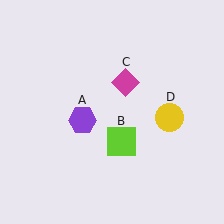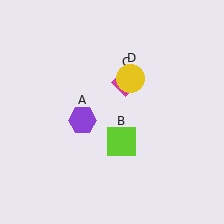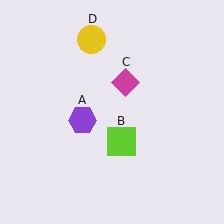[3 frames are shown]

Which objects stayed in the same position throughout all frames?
Purple hexagon (object A) and lime square (object B) and magenta diamond (object C) remained stationary.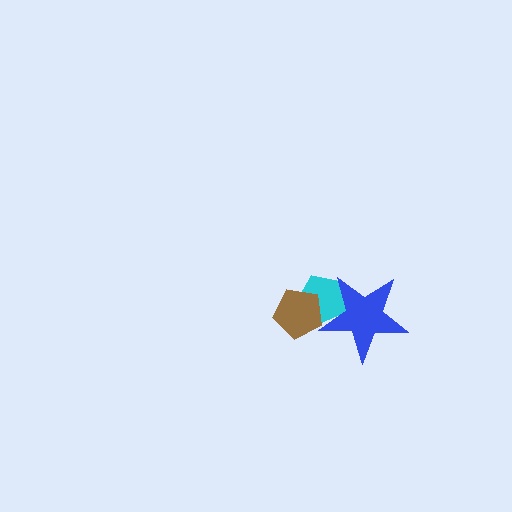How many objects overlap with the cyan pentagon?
2 objects overlap with the cyan pentagon.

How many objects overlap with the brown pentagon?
2 objects overlap with the brown pentagon.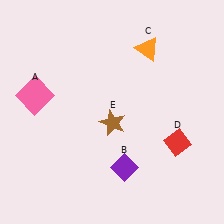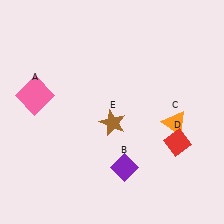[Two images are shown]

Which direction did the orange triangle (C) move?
The orange triangle (C) moved down.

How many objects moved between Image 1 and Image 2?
1 object moved between the two images.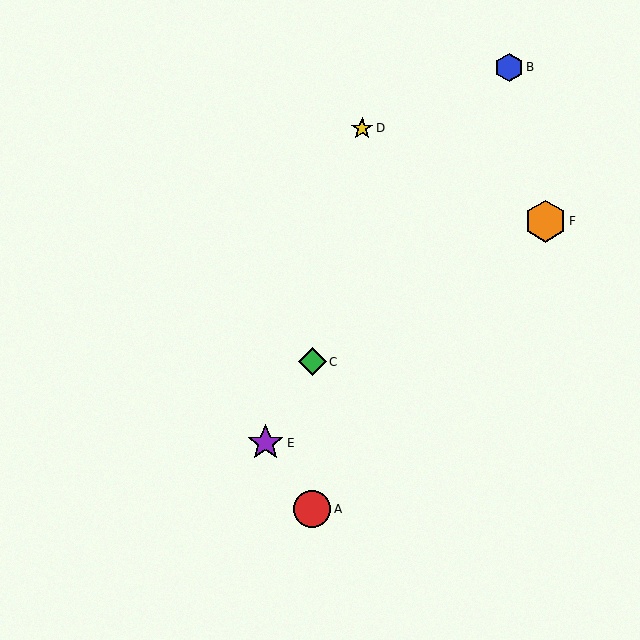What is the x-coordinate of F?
Object F is at x≈545.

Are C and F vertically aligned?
No, C is at x≈312 and F is at x≈545.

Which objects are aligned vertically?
Objects A, C are aligned vertically.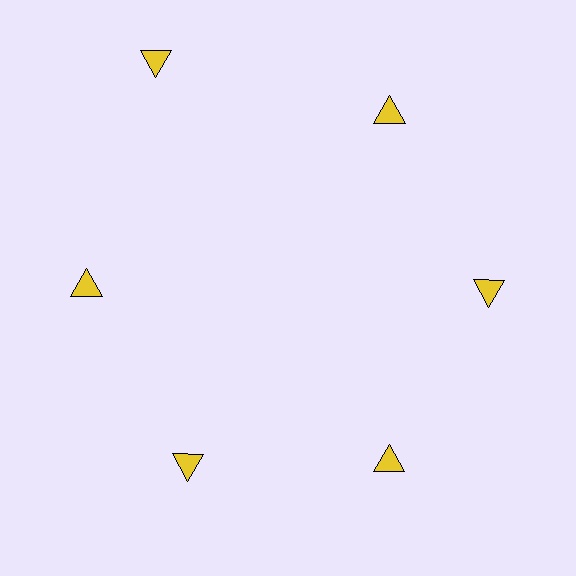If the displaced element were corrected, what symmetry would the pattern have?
It would have 6-fold rotational symmetry — the pattern would map onto itself every 60 degrees.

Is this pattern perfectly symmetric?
No. The 6 yellow triangles are arranged in a ring, but one element near the 11 o'clock position is pushed outward from the center, breaking the 6-fold rotational symmetry.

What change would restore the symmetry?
The symmetry would be restored by moving it inward, back onto the ring so that all 6 triangles sit at equal angles and equal distance from the center.